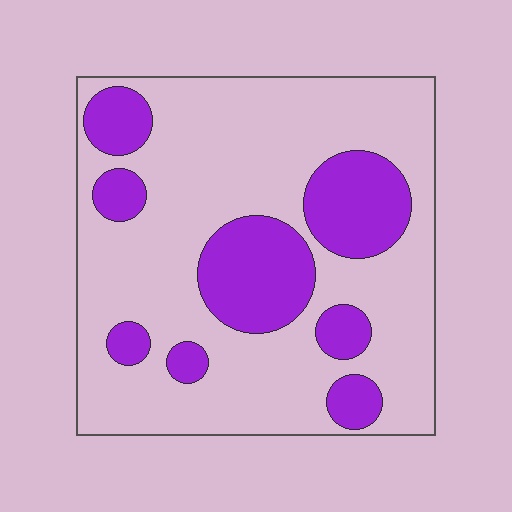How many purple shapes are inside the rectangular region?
8.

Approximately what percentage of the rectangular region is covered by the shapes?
Approximately 25%.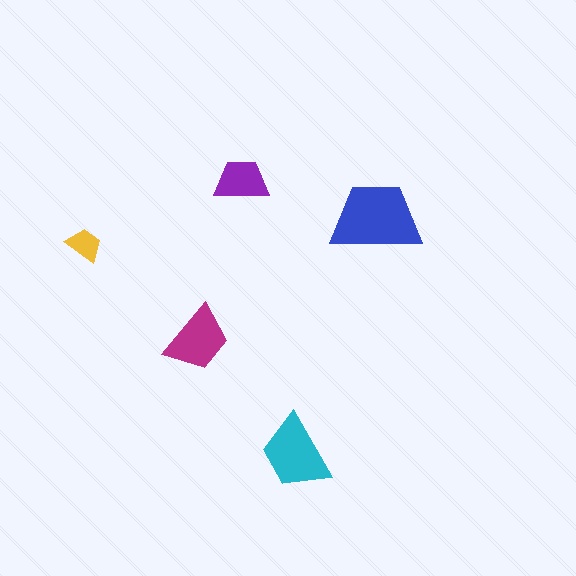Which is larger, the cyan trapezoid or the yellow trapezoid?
The cyan one.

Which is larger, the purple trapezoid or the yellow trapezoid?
The purple one.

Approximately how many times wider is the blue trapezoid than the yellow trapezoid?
About 2.5 times wider.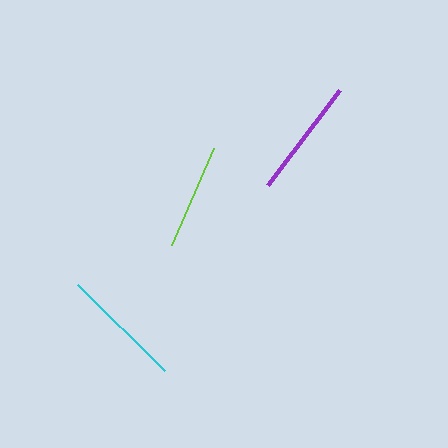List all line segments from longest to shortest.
From longest to shortest: cyan, purple, lime.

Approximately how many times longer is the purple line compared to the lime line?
The purple line is approximately 1.1 times the length of the lime line.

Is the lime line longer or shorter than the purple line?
The purple line is longer than the lime line.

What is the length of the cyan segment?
The cyan segment is approximately 122 pixels long.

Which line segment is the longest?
The cyan line is the longest at approximately 122 pixels.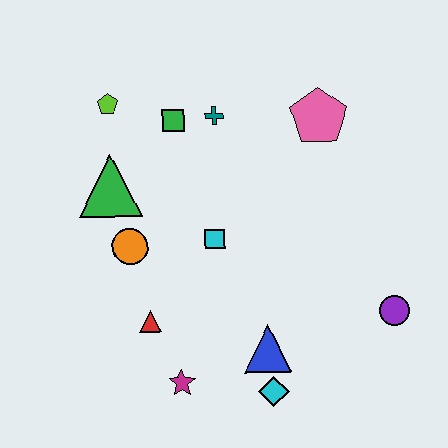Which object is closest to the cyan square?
The orange circle is closest to the cyan square.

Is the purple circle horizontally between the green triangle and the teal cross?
No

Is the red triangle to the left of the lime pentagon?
No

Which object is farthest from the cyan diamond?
The lime pentagon is farthest from the cyan diamond.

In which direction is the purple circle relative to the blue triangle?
The purple circle is to the right of the blue triangle.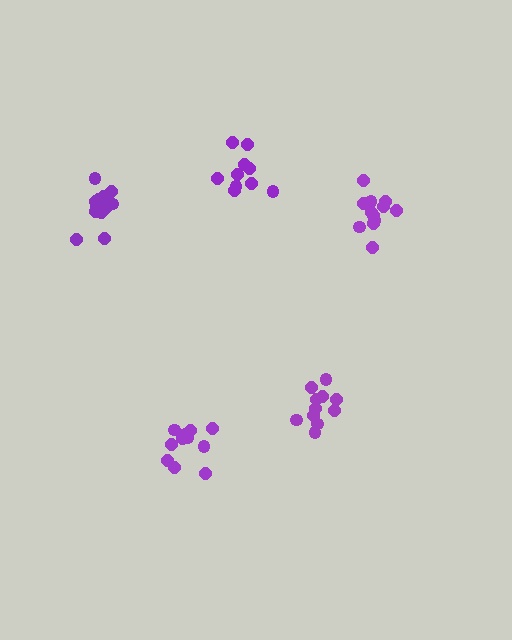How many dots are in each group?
Group 1: 11 dots, Group 2: 12 dots, Group 3: 11 dots, Group 4: 12 dots, Group 5: 10 dots (56 total).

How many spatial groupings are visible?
There are 5 spatial groupings.